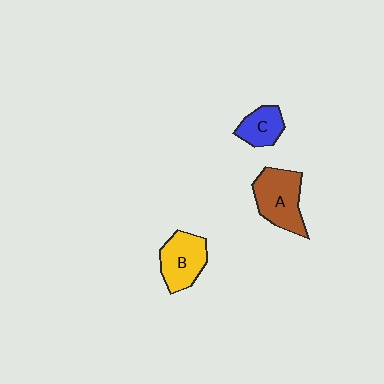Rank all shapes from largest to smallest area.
From largest to smallest: A (brown), B (yellow), C (blue).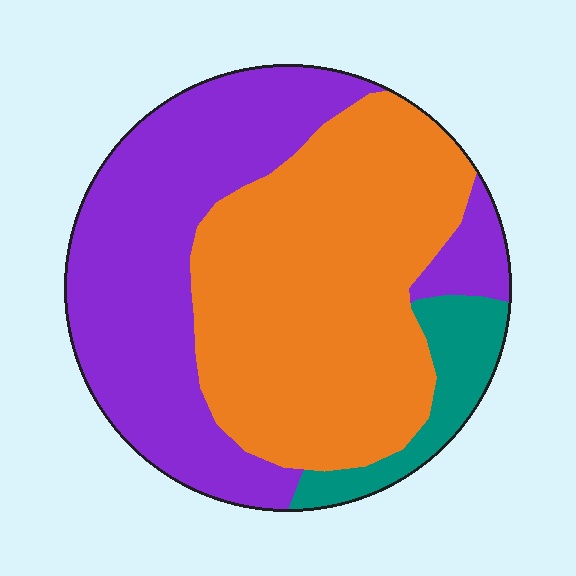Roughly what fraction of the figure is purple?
Purple covers around 45% of the figure.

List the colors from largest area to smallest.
From largest to smallest: orange, purple, teal.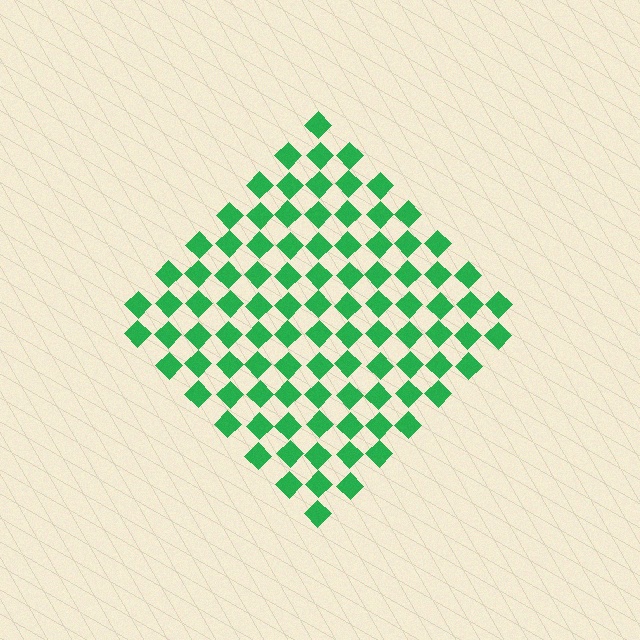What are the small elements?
The small elements are diamonds.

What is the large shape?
The large shape is a diamond.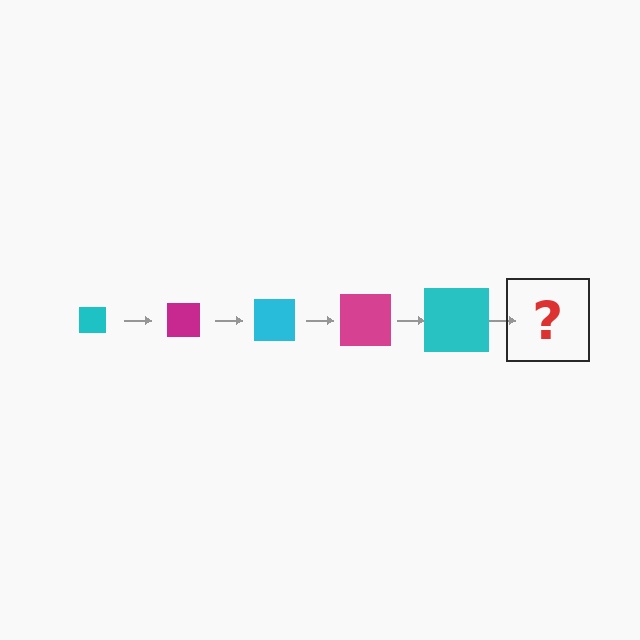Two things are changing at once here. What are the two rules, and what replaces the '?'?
The two rules are that the square grows larger each step and the color cycles through cyan and magenta. The '?' should be a magenta square, larger than the previous one.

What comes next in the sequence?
The next element should be a magenta square, larger than the previous one.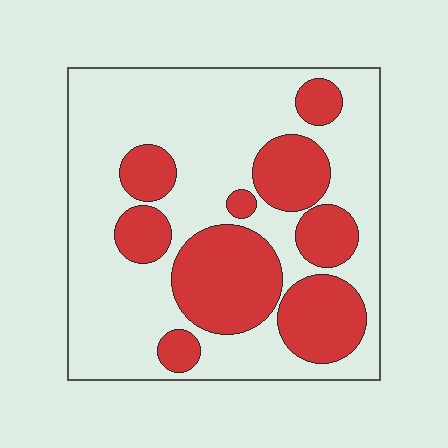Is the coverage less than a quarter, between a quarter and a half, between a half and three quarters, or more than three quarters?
Between a quarter and a half.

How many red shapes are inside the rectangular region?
9.